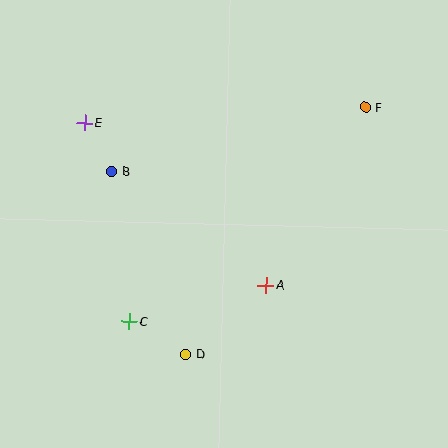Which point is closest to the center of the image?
Point A at (266, 285) is closest to the center.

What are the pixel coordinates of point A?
Point A is at (266, 285).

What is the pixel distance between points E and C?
The distance between E and C is 203 pixels.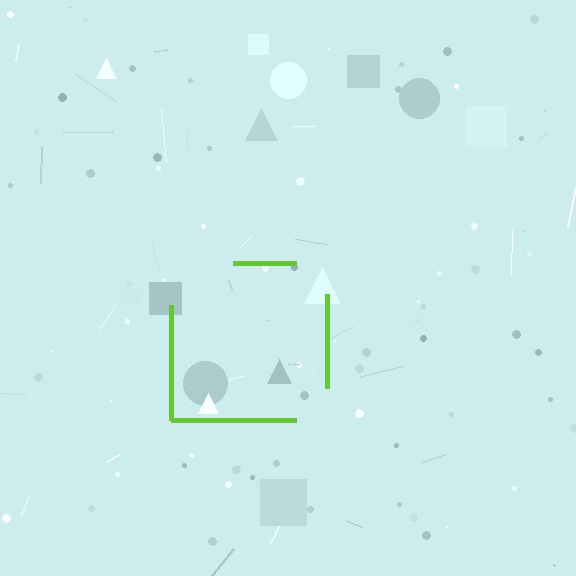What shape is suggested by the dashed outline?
The dashed outline suggests a square.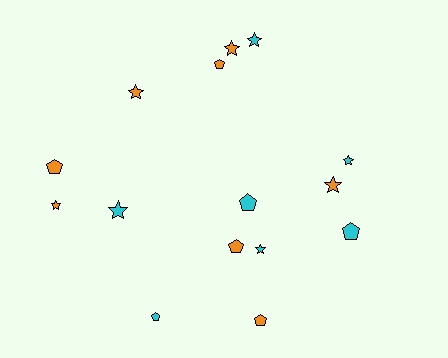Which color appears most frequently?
Orange, with 8 objects.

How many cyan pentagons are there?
There are 3 cyan pentagons.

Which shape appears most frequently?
Star, with 8 objects.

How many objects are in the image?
There are 15 objects.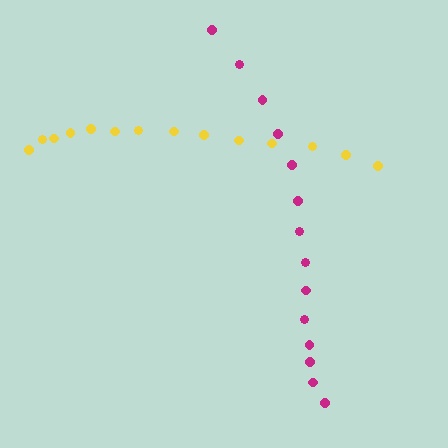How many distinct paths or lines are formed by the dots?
There are 2 distinct paths.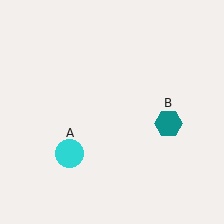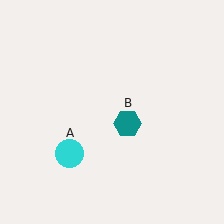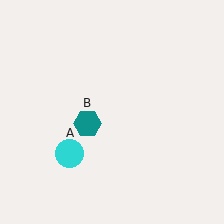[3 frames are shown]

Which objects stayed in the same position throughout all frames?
Cyan circle (object A) remained stationary.